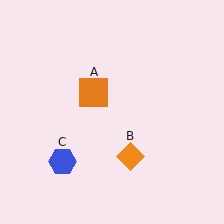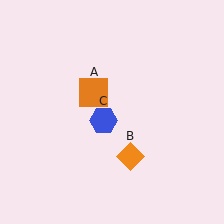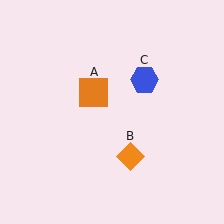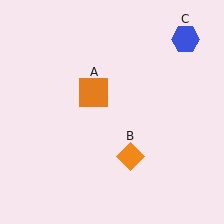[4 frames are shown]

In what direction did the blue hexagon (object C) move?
The blue hexagon (object C) moved up and to the right.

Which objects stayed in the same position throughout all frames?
Orange square (object A) and orange diamond (object B) remained stationary.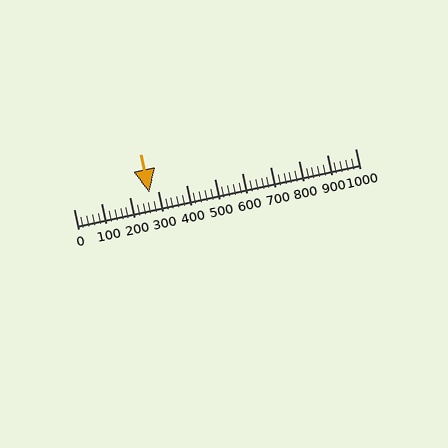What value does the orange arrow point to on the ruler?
The orange arrow points to approximately 269.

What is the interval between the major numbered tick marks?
The major tick marks are spaced 100 units apart.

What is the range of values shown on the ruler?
The ruler shows values from 0 to 1000.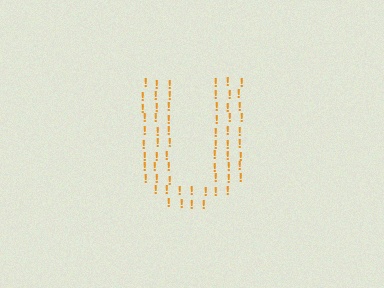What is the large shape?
The large shape is the letter U.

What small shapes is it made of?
It is made of small exclamation marks.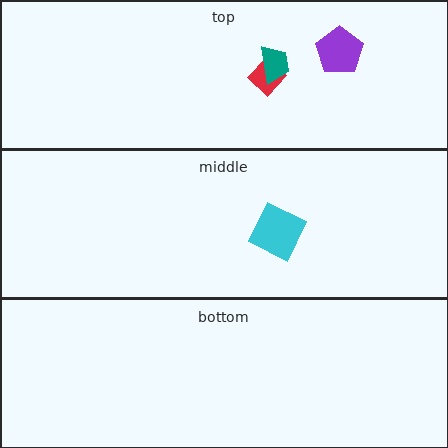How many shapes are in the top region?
3.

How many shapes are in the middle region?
1.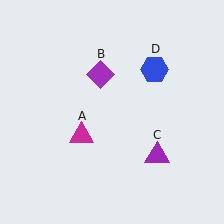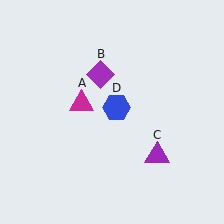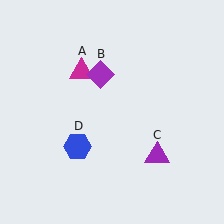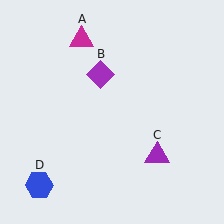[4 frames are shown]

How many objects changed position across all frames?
2 objects changed position: magenta triangle (object A), blue hexagon (object D).